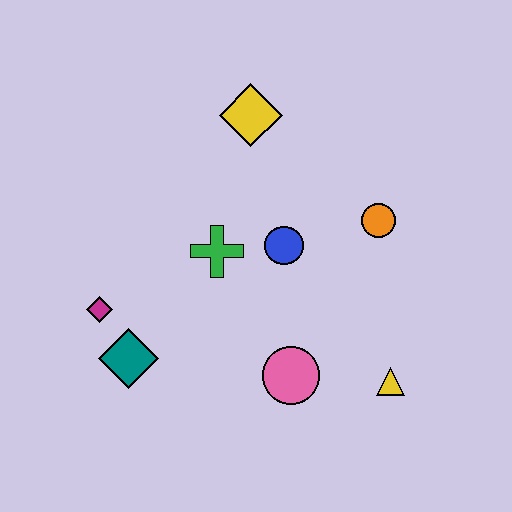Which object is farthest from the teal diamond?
The orange circle is farthest from the teal diamond.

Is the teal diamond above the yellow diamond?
No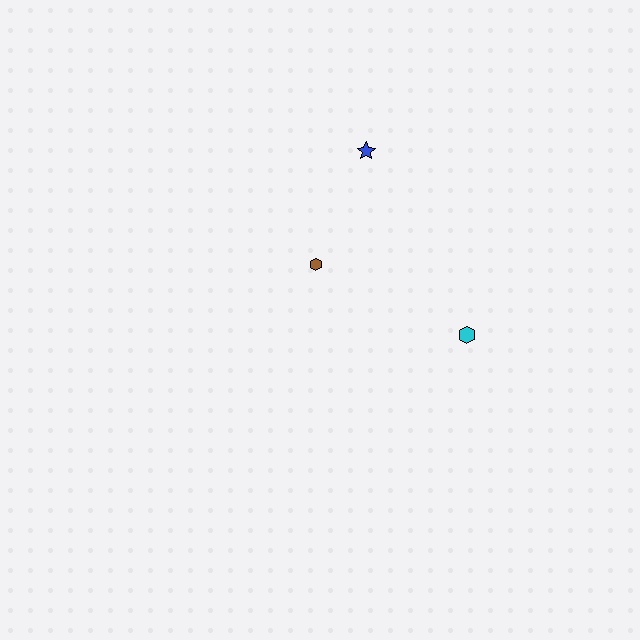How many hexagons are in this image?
There are 2 hexagons.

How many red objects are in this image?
There are no red objects.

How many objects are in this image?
There are 3 objects.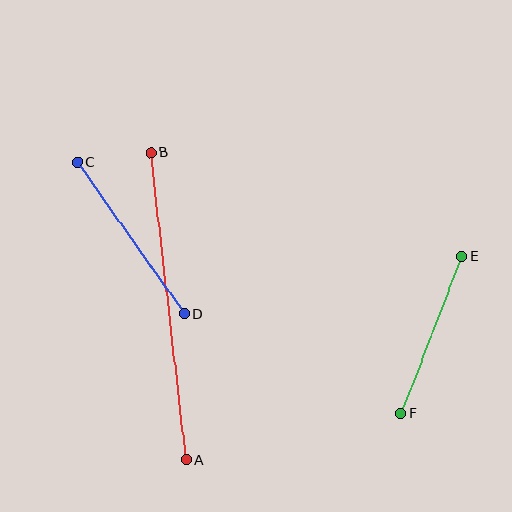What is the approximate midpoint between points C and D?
The midpoint is at approximately (131, 238) pixels.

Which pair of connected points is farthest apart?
Points A and B are farthest apart.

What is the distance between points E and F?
The distance is approximately 168 pixels.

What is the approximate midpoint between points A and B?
The midpoint is at approximately (168, 306) pixels.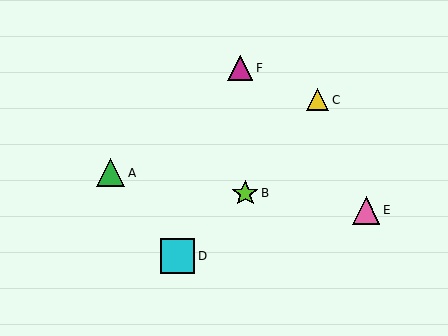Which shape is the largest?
The cyan square (labeled D) is the largest.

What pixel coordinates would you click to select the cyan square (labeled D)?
Click at (178, 256) to select the cyan square D.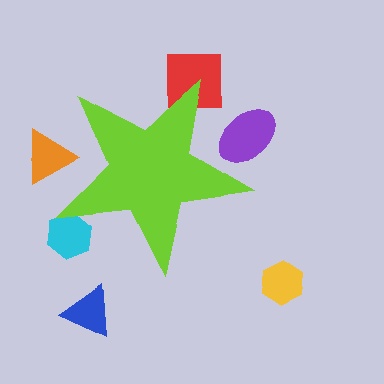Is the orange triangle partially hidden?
Yes, the orange triangle is partially hidden behind the lime star.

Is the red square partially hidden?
Yes, the red square is partially hidden behind the lime star.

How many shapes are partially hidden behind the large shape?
4 shapes are partially hidden.